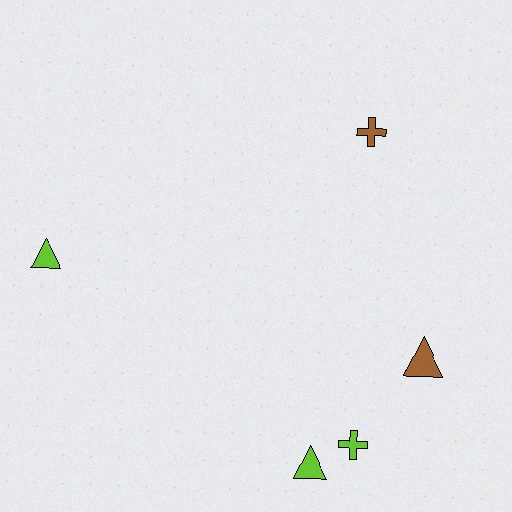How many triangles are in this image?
There are 3 triangles.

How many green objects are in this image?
There are no green objects.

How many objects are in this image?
There are 5 objects.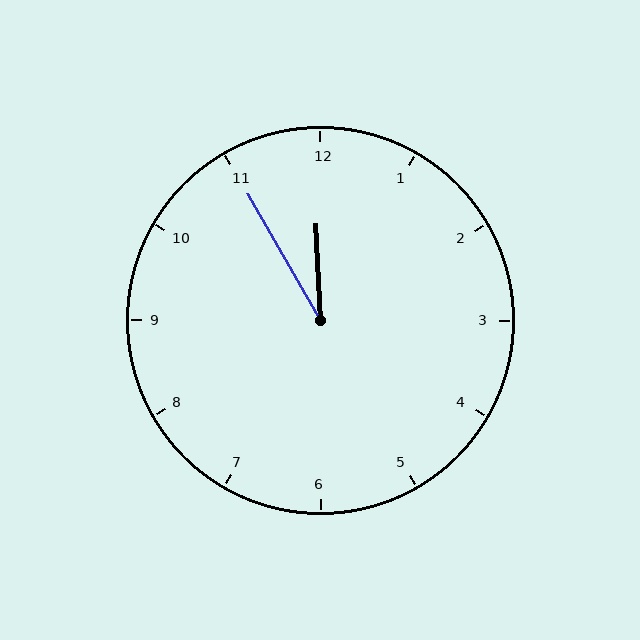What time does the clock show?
11:55.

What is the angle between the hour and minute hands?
Approximately 28 degrees.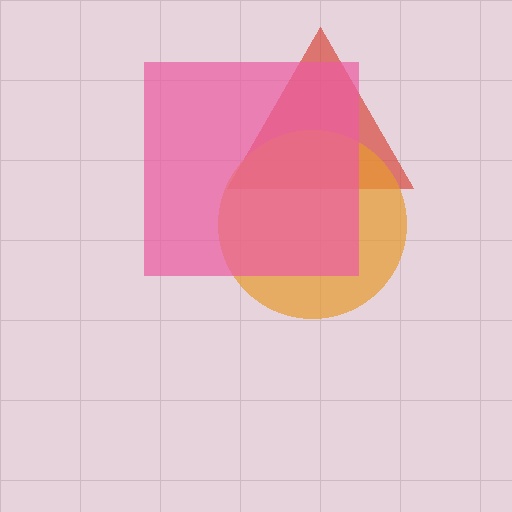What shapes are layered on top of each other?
The layered shapes are: a red triangle, an orange circle, a pink square.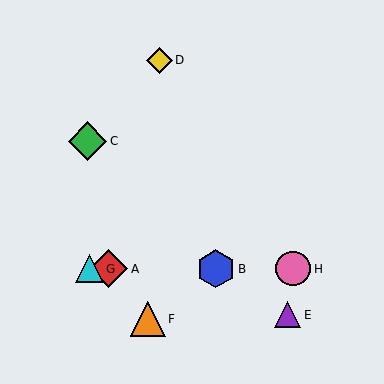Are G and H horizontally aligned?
Yes, both are at y≈269.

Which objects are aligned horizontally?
Objects A, B, G, H are aligned horizontally.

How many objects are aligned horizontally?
4 objects (A, B, G, H) are aligned horizontally.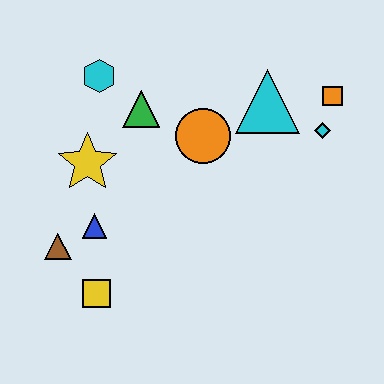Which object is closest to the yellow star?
The blue triangle is closest to the yellow star.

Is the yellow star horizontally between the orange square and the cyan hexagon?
No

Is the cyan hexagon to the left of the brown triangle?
No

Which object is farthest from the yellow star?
The orange square is farthest from the yellow star.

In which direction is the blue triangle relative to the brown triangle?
The blue triangle is to the right of the brown triangle.